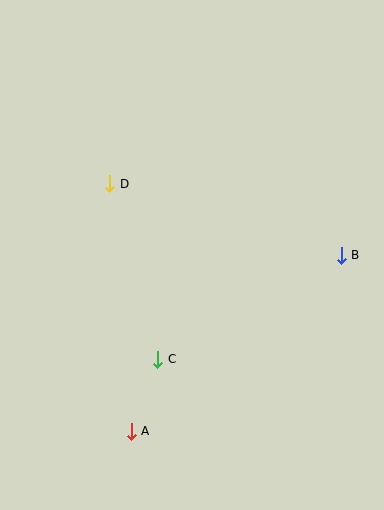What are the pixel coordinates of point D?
Point D is at (110, 184).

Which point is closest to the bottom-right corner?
Point B is closest to the bottom-right corner.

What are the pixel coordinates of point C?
Point C is at (158, 359).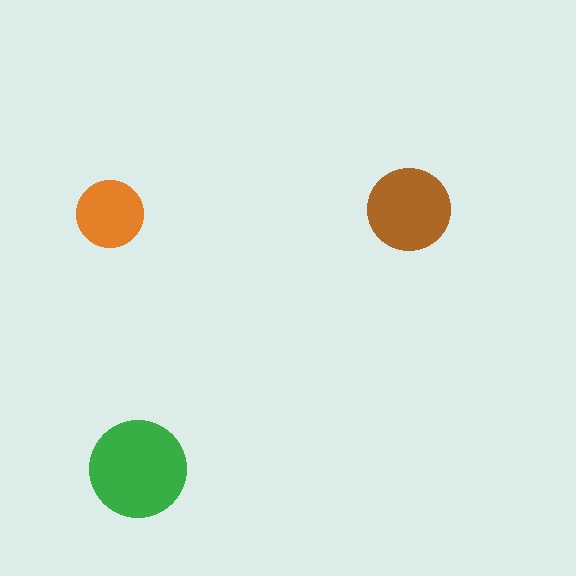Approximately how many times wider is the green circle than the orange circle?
About 1.5 times wider.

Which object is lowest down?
The green circle is bottommost.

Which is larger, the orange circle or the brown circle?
The brown one.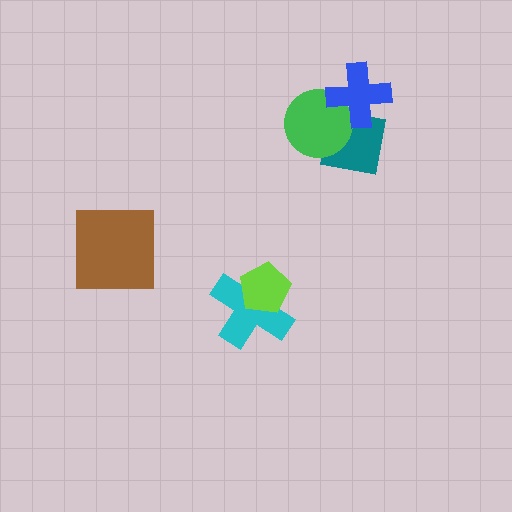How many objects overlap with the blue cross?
2 objects overlap with the blue cross.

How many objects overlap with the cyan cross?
1 object overlaps with the cyan cross.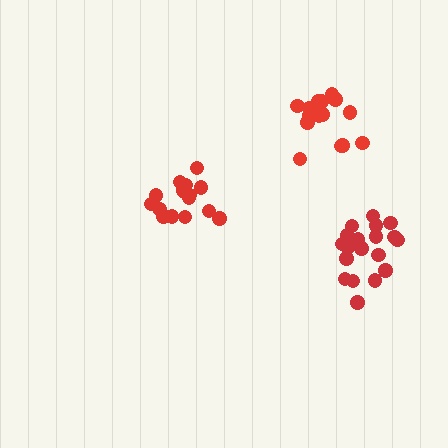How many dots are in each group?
Group 1: 17 dots, Group 2: 20 dots, Group 3: 16 dots (53 total).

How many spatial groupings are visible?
There are 3 spatial groupings.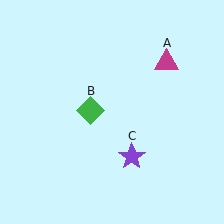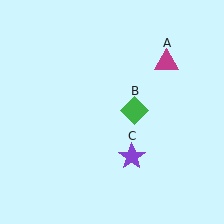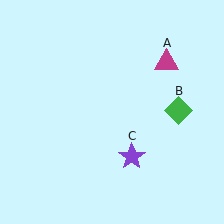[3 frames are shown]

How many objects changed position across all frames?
1 object changed position: green diamond (object B).